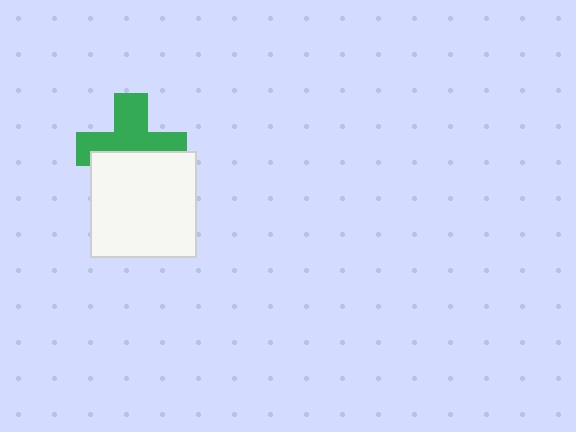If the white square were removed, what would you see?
You would see the complete green cross.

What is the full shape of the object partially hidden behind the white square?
The partially hidden object is a green cross.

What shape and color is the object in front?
The object in front is a white square.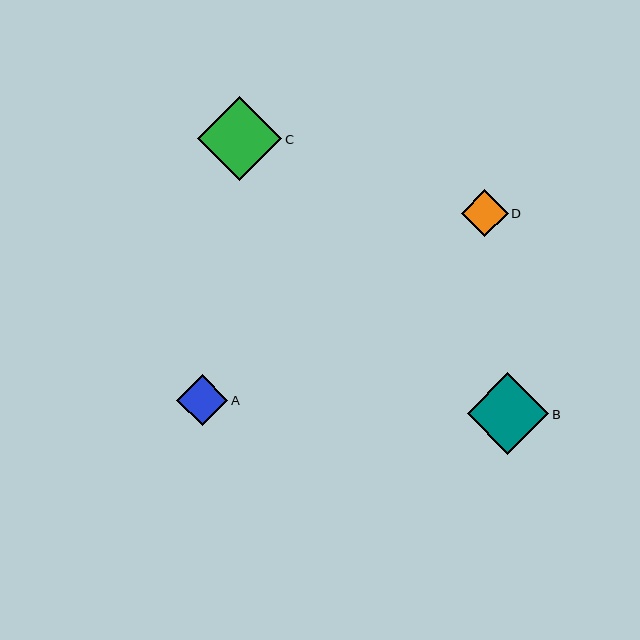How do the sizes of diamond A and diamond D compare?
Diamond A and diamond D are approximately the same size.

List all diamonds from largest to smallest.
From largest to smallest: C, B, A, D.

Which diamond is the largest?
Diamond C is the largest with a size of approximately 84 pixels.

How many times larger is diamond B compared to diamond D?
Diamond B is approximately 1.7 times the size of diamond D.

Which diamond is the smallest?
Diamond D is the smallest with a size of approximately 47 pixels.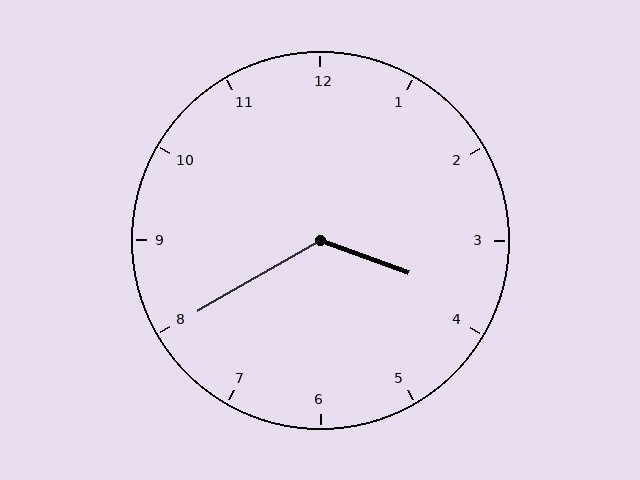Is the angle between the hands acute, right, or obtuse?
It is obtuse.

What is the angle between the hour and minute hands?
Approximately 130 degrees.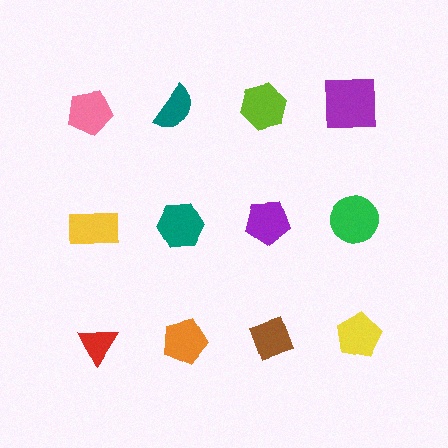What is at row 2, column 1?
A yellow rectangle.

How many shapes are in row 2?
4 shapes.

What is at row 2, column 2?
A teal hexagon.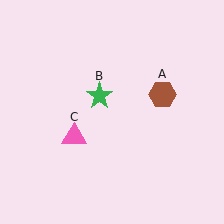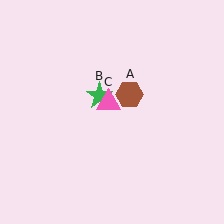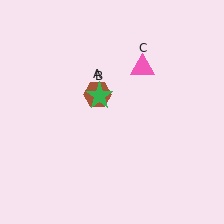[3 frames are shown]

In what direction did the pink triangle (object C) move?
The pink triangle (object C) moved up and to the right.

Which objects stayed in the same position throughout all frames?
Green star (object B) remained stationary.